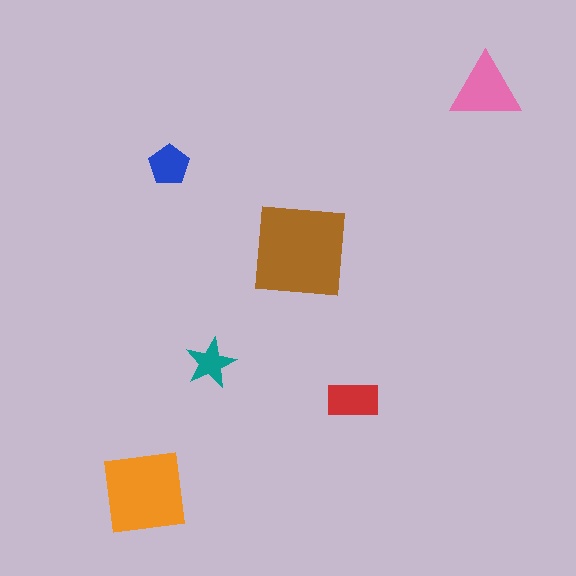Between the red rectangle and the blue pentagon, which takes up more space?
The red rectangle.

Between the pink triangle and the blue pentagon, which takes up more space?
The pink triangle.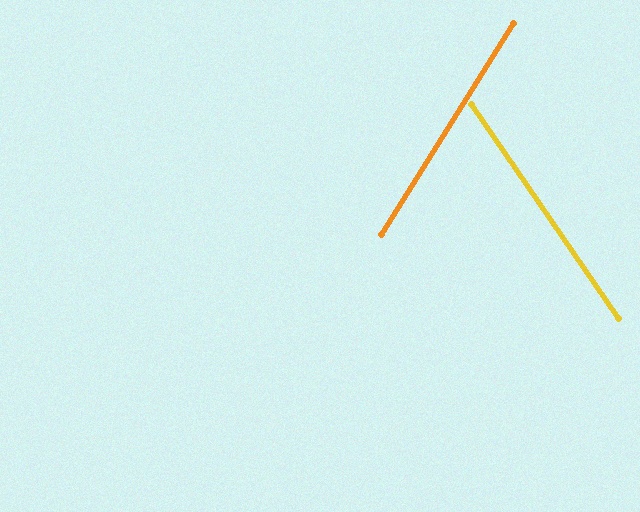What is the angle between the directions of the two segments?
Approximately 67 degrees.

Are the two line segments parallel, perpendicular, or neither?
Neither parallel nor perpendicular — they differ by about 67°.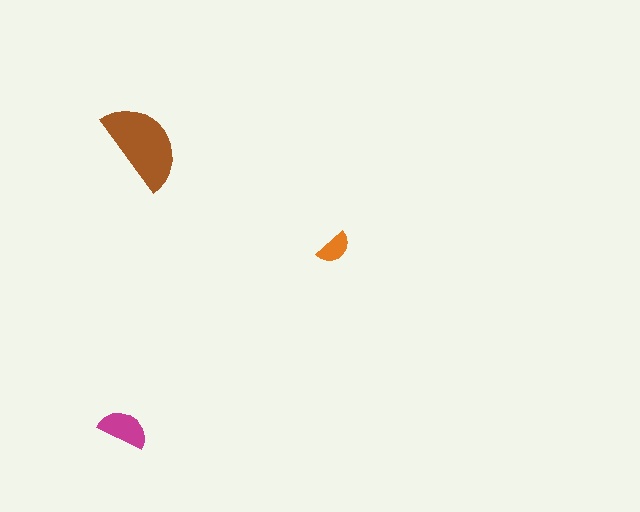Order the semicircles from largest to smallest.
the brown one, the magenta one, the orange one.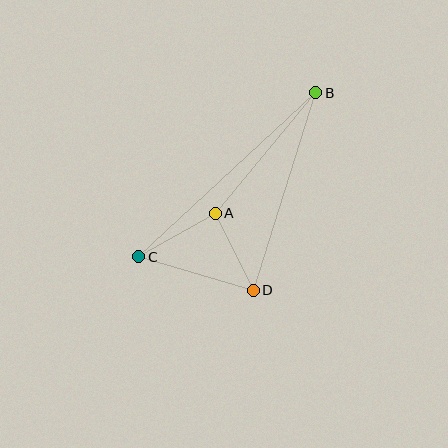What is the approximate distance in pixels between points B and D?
The distance between B and D is approximately 207 pixels.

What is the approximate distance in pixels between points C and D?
The distance between C and D is approximately 119 pixels.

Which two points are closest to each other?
Points A and D are closest to each other.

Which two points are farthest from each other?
Points B and C are farthest from each other.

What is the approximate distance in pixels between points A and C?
The distance between A and C is approximately 88 pixels.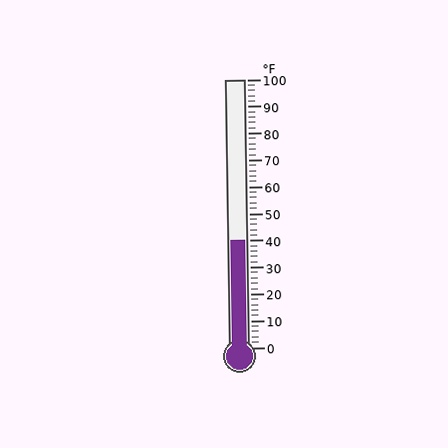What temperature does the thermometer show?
The thermometer shows approximately 40°F.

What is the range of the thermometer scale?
The thermometer scale ranges from 0°F to 100°F.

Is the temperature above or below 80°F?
The temperature is below 80°F.